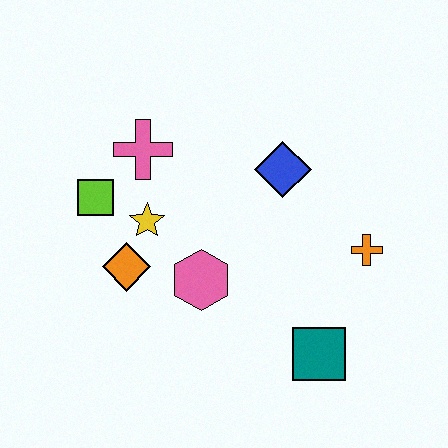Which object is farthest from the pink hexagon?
The orange cross is farthest from the pink hexagon.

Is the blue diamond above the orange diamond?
Yes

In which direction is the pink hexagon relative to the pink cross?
The pink hexagon is below the pink cross.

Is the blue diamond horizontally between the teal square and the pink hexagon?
Yes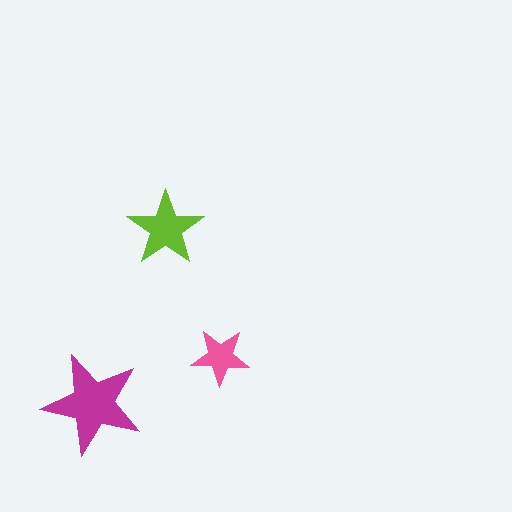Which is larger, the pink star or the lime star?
The lime one.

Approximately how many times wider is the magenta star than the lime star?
About 1.5 times wider.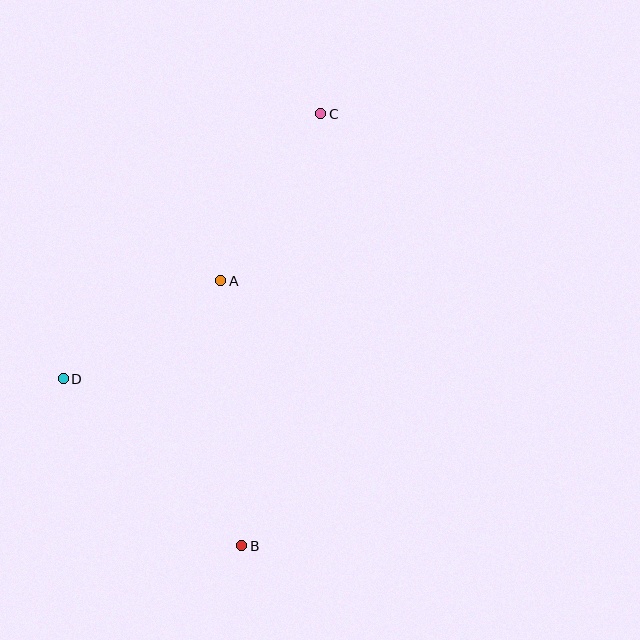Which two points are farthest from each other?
Points B and C are farthest from each other.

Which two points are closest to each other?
Points A and D are closest to each other.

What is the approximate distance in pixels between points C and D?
The distance between C and D is approximately 369 pixels.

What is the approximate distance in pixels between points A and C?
The distance between A and C is approximately 195 pixels.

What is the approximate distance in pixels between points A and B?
The distance between A and B is approximately 266 pixels.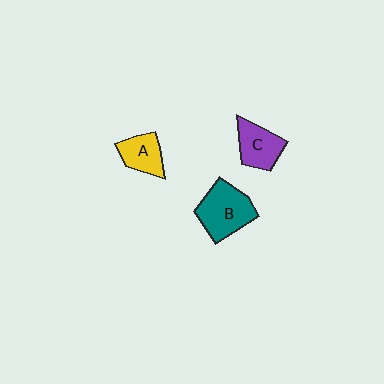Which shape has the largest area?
Shape B (teal).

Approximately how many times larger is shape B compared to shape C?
Approximately 1.4 times.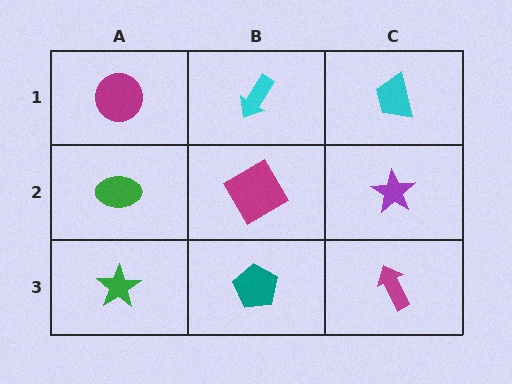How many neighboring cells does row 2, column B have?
4.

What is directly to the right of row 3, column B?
A magenta arrow.